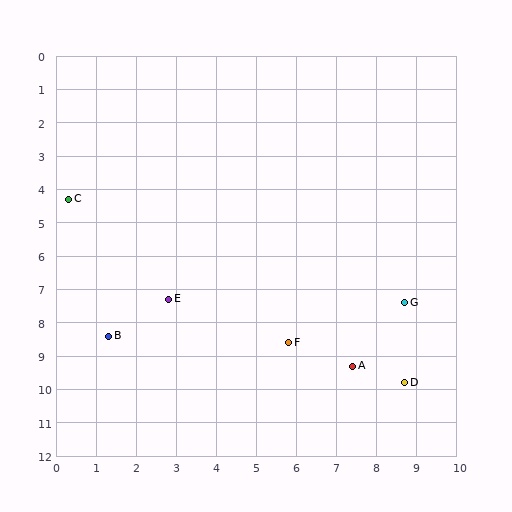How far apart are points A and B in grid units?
Points A and B are about 6.2 grid units apart.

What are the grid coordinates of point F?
Point F is at approximately (5.8, 8.6).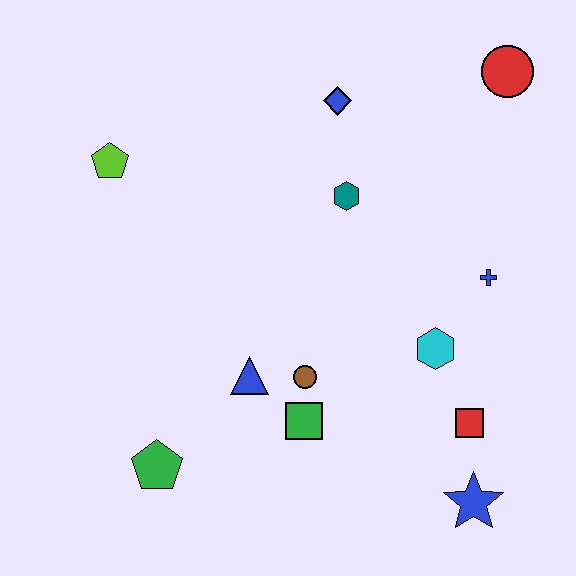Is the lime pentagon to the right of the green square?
No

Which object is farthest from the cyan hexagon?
The lime pentagon is farthest from the cyan hexagon.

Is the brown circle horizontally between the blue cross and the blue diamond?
No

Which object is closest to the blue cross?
The cyan hexagon is closest to the blue cross.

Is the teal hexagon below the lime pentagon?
Yes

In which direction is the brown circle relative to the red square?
The brown circle is to the left of the red square.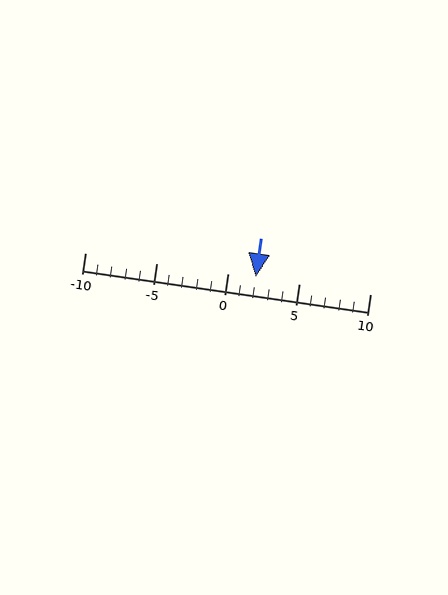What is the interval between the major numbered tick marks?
The major tick marks are spaced 5 units apart.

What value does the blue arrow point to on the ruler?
The blue arrow points to approximately 2.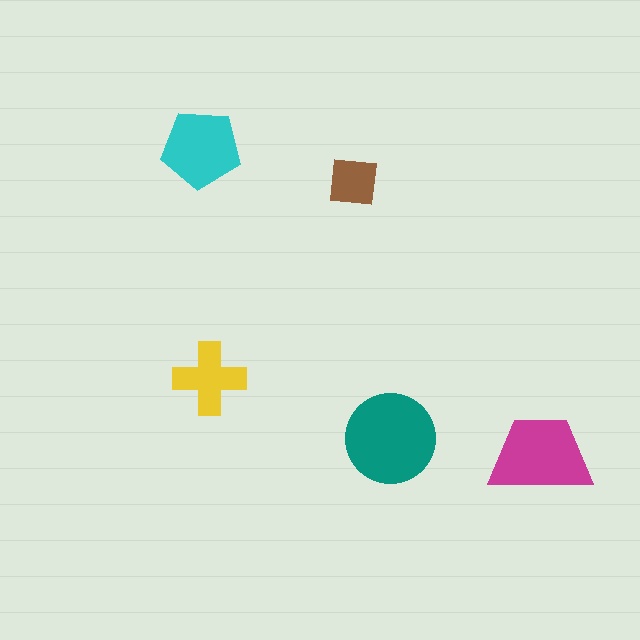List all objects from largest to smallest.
The teal circle, the magenta trapezoid, the cyan pentagon, the yellow cross, the brown square.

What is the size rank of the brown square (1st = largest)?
5th.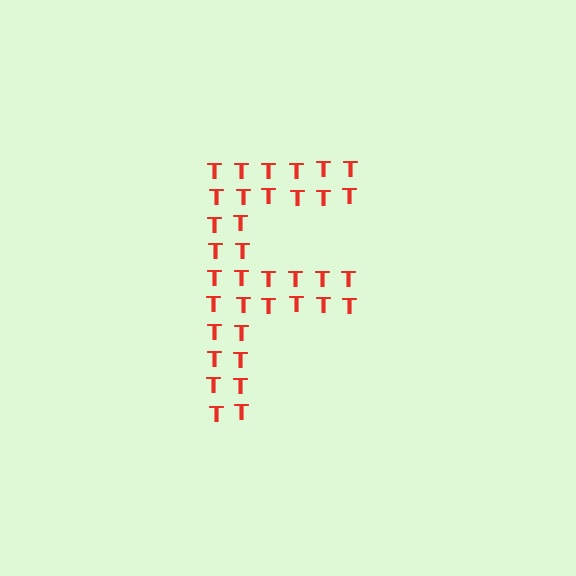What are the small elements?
The small elements are letter T's.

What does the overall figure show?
The overall figure shows the letter F.